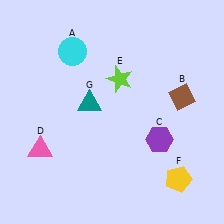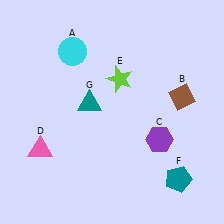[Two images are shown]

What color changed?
The pentagon (F) changed from yellow in Image 1 to teal in Image 2.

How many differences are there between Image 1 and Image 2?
There is 1 difference between the two images.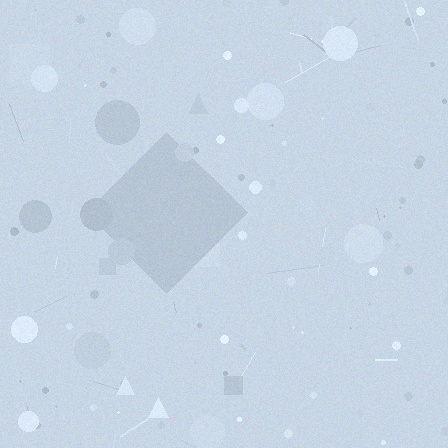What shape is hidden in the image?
A diamond is hidden in the image.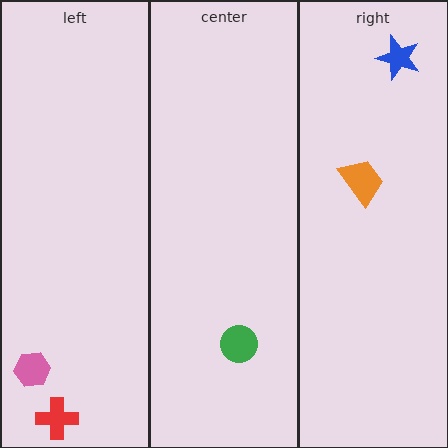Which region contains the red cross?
The left region.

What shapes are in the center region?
The green circle.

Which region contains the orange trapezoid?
The right region.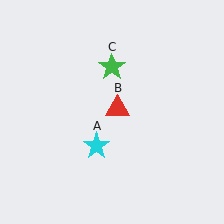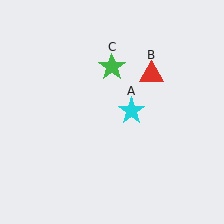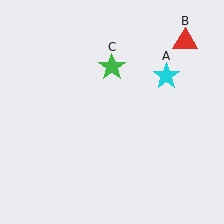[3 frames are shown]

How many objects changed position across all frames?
2 objects changed position: cyan star (object A), red triangle (object B).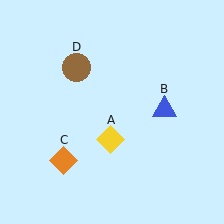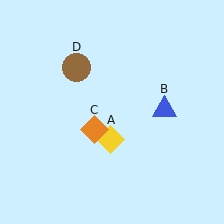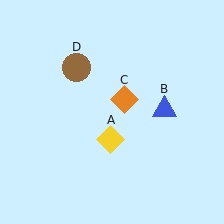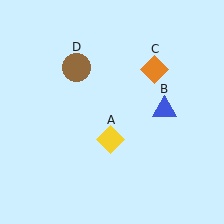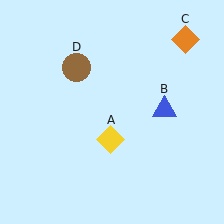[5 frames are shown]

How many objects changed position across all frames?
1 object changed position: orange diamond (object C).